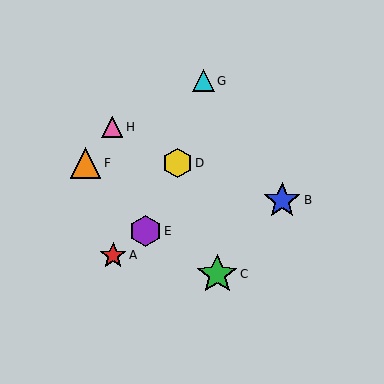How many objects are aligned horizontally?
2 objects (D, F) are aligned horizontally.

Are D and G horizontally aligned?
No, D is at y≈163 and G is at y≈81.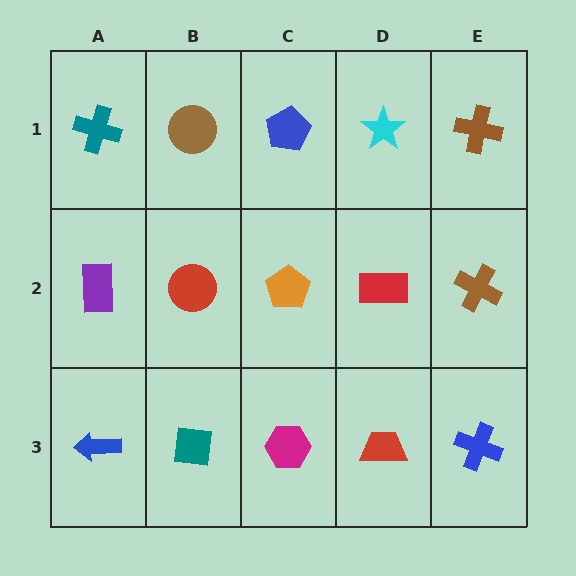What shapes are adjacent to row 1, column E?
A brown cross (row 2, column E), a cyan star (row 1, column D).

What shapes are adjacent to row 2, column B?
A brown circle (row 1, column B), a teal square (row 3, column B), a purple rectangle (row 2, column A), an orange pentagon (row 2, column C).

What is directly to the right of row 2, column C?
A red rectangle.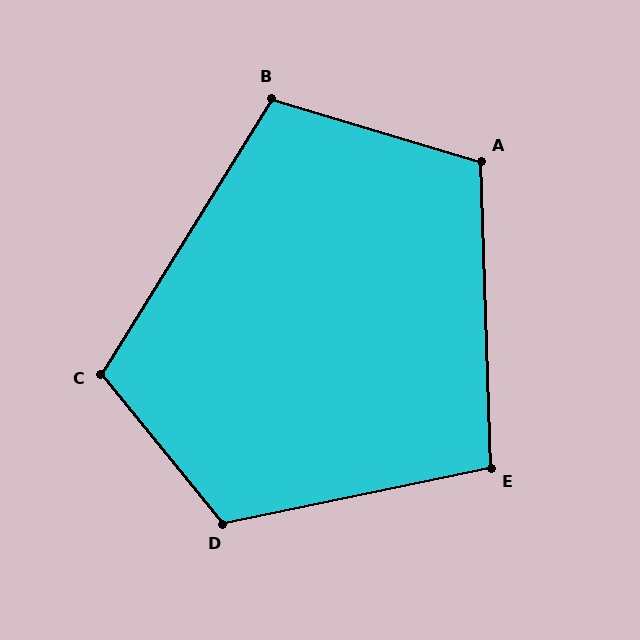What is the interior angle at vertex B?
Approximately 105 degrees (obtuse).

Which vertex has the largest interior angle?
D, at approximately 117 degrees.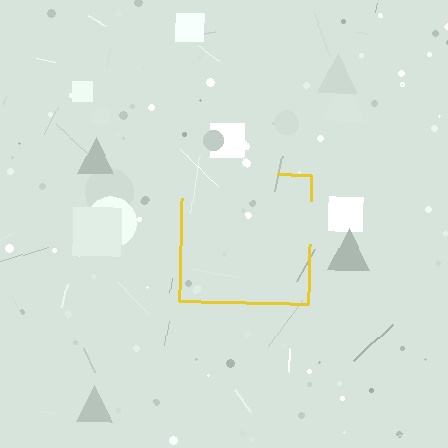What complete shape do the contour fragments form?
The contour fragments form a square.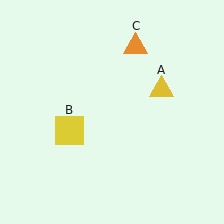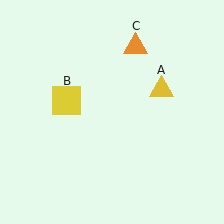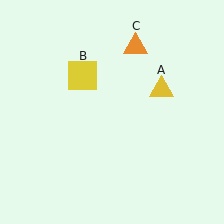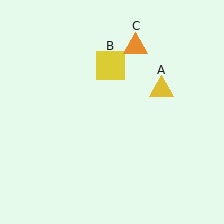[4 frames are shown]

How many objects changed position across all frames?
1 object changed position: yellow square (object B).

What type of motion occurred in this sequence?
The yellow square (object B) rotated clockwise around the center of the scene.